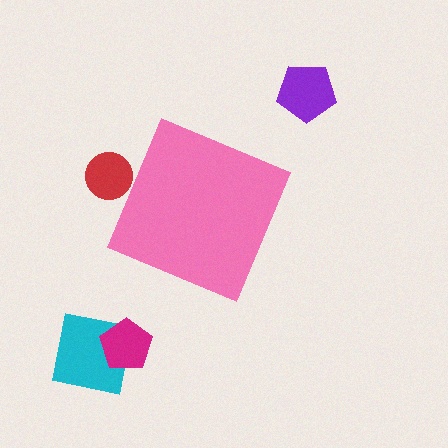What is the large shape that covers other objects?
A pink diamond.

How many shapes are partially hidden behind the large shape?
1 shape is partially hidden.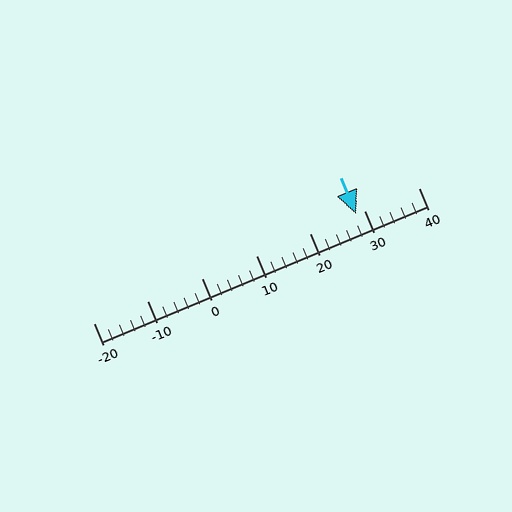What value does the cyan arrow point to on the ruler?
The cyan arrow points to approximately 28.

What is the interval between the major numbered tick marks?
The major tick marks are spaced 10 units apart.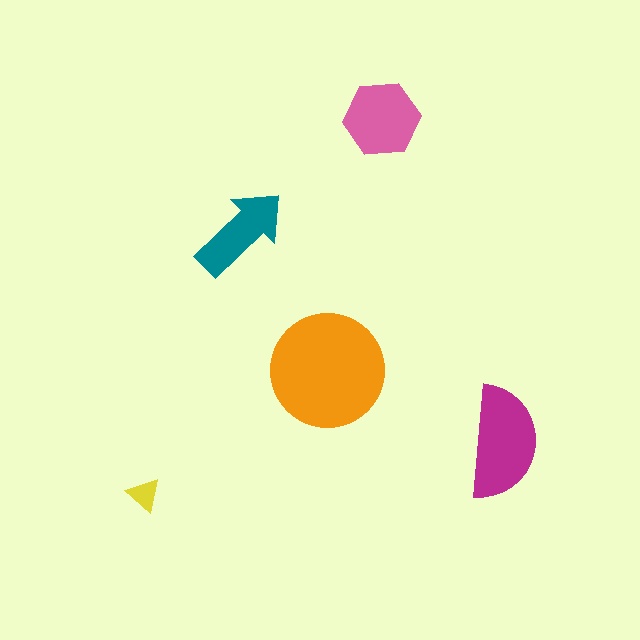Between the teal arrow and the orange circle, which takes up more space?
The orange circle.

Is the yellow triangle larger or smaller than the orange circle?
Smaller.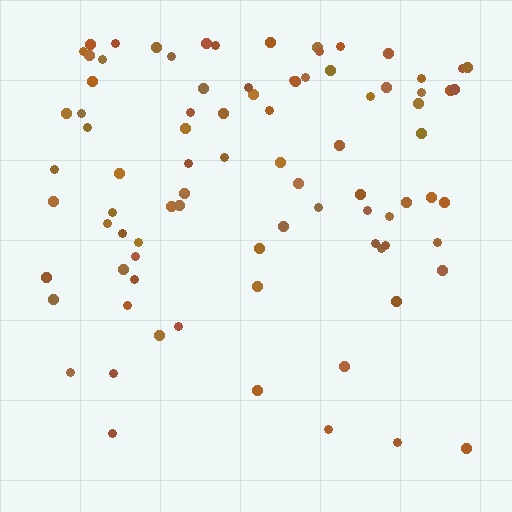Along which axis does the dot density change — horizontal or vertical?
Vertical.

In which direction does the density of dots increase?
From bottom to top, with the top side densest.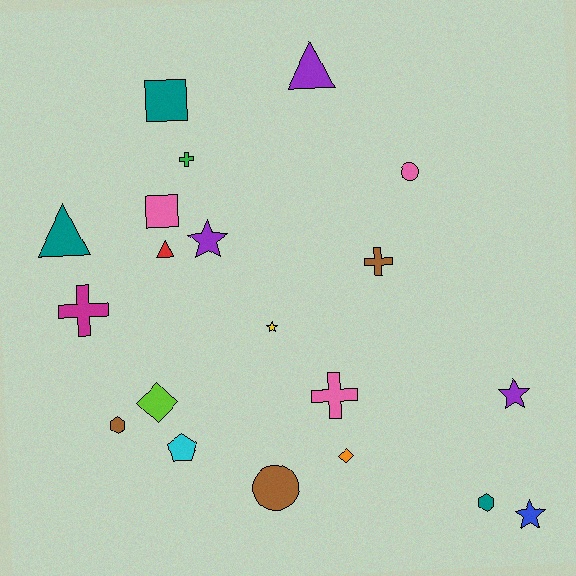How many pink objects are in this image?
There are 3 pink objects.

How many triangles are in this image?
There are 3 triangles.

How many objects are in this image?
There are 20 objects.